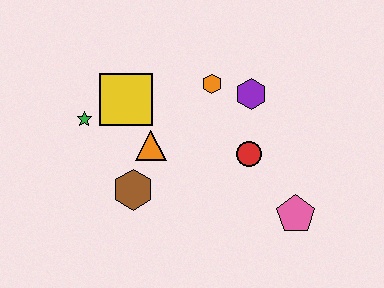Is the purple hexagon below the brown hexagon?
No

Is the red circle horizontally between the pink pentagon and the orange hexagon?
Yes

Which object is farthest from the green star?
The pink pentagon is farthest from the green star.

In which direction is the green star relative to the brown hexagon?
The green star is above the brown hexagon.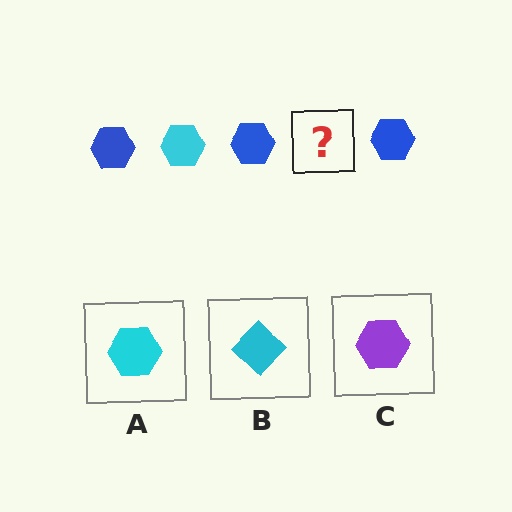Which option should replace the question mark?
Option A.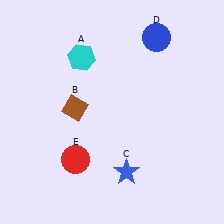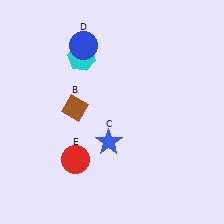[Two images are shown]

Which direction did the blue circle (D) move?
The blue circle (D) moved left.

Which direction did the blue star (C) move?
The blue star (C) moved up.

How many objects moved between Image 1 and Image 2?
2 objects moved between the two images.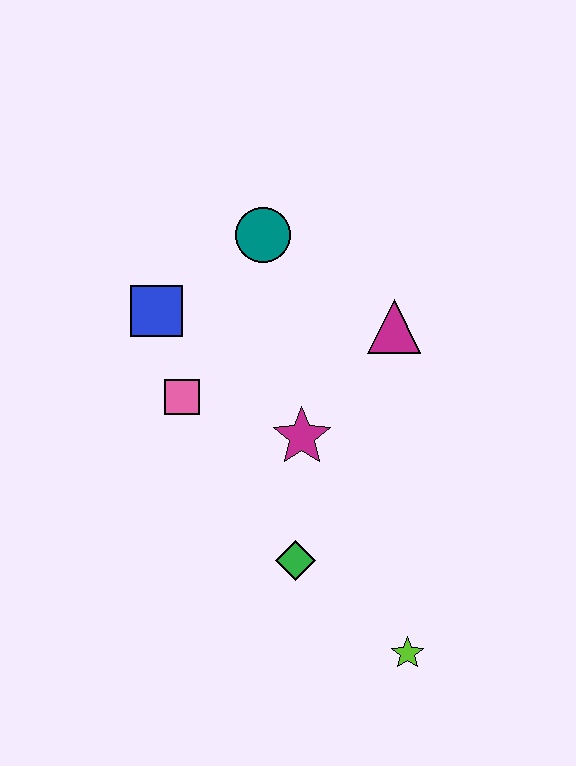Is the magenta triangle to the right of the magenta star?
Yes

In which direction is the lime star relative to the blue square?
The lime star is below the blue square.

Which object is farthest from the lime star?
The teal circle is farthest from the lime star.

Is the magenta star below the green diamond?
No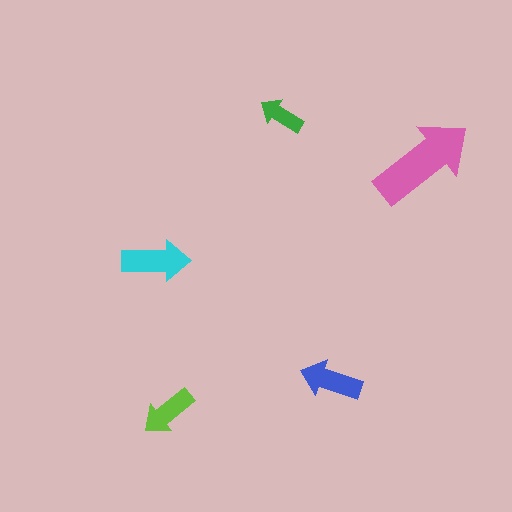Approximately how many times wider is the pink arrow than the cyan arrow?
About 1.5 times wider.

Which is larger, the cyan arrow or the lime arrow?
The cyan one.